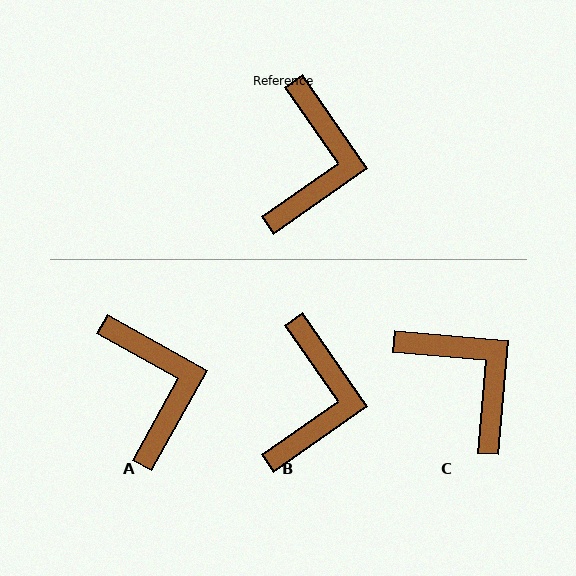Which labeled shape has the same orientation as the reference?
B.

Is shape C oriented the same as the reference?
No, it is off by about 50 degrees.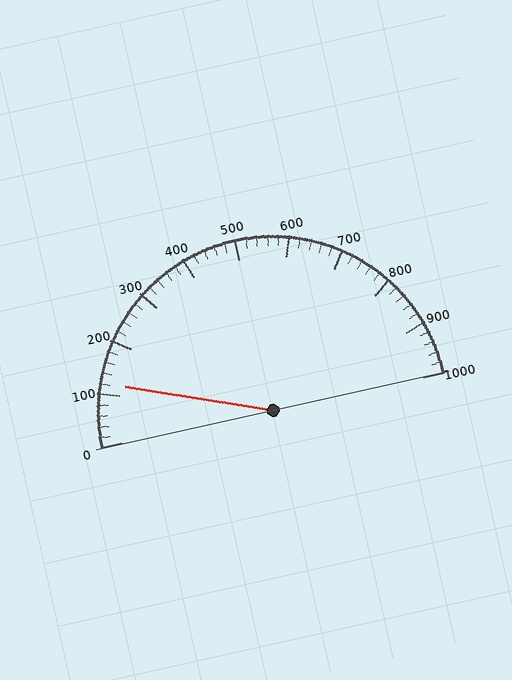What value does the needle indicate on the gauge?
The needle indicates approximately 120.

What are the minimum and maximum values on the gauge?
The gauge ranges from 0 to 1000.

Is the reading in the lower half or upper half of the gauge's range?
The reading is in the lower half of the range (0 to 1000).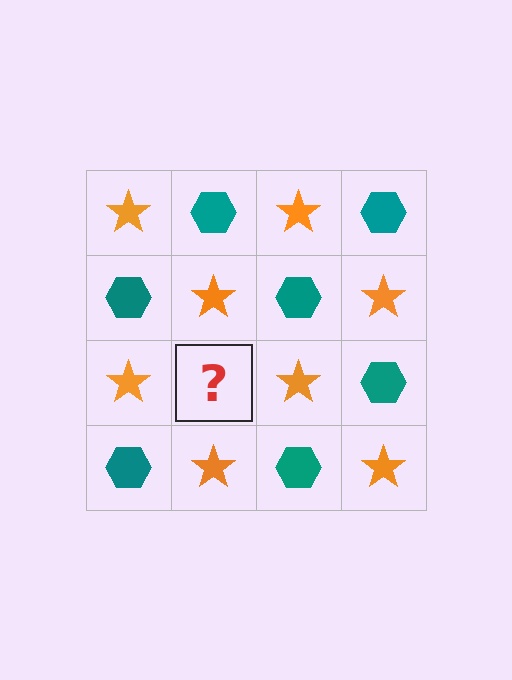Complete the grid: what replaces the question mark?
The question mark should be replaced with a teal hexagon.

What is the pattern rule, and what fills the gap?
The rule is that it alternates orange star and teal hexagon in a checkerboard pattern. The gap should be filled with a teal hexagon.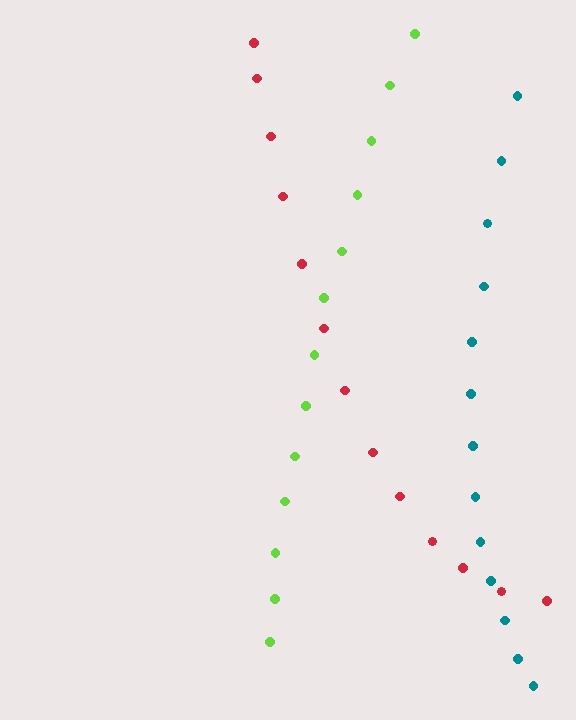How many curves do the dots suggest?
There are 3 distinct paths.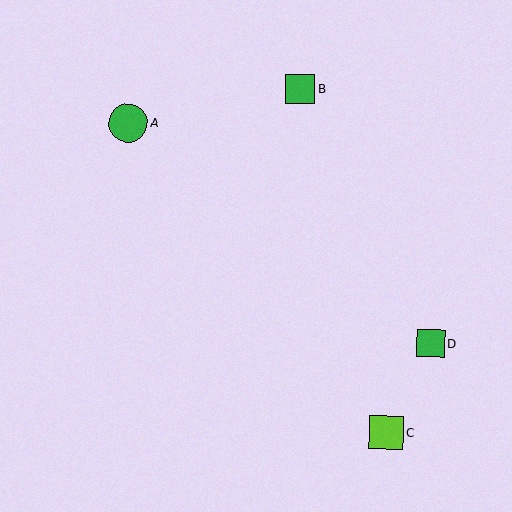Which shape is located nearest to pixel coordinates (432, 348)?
The green square (labeled D) at (431, 343) is nearest to that location.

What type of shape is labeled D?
Shape D is a green square.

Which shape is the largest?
The green circle (labeled A) is the largest.